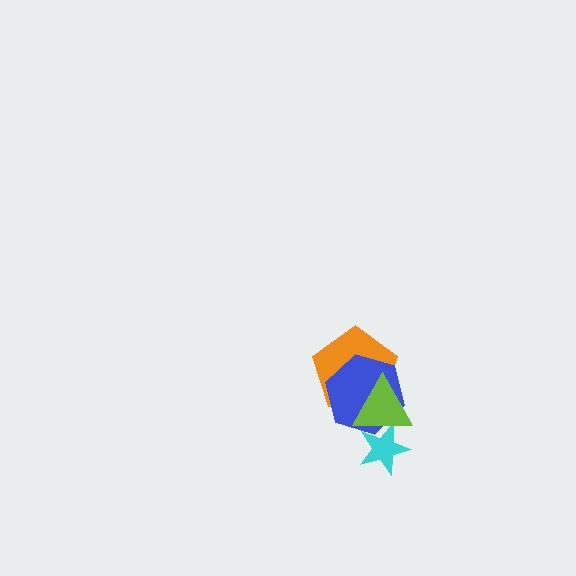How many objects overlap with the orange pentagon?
2 objects overlap with the orange pentagon.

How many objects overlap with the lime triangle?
3 objects overlap with the lime triangle.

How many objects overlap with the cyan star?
2 objects overlap with the cyan star.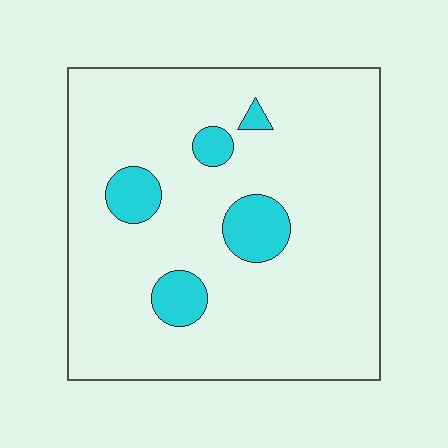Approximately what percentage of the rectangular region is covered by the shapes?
Approximately 10%.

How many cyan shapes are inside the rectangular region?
5.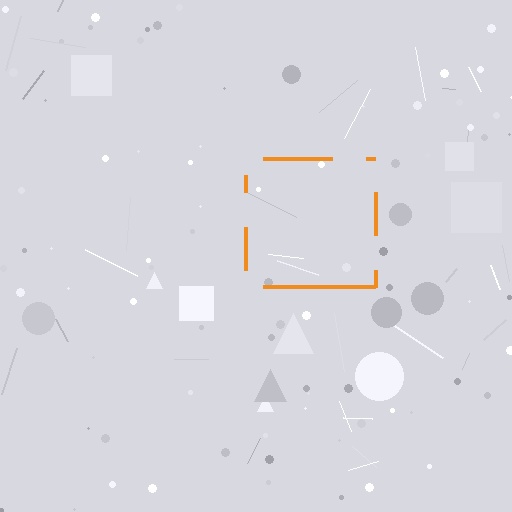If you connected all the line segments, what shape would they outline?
They would outline a square.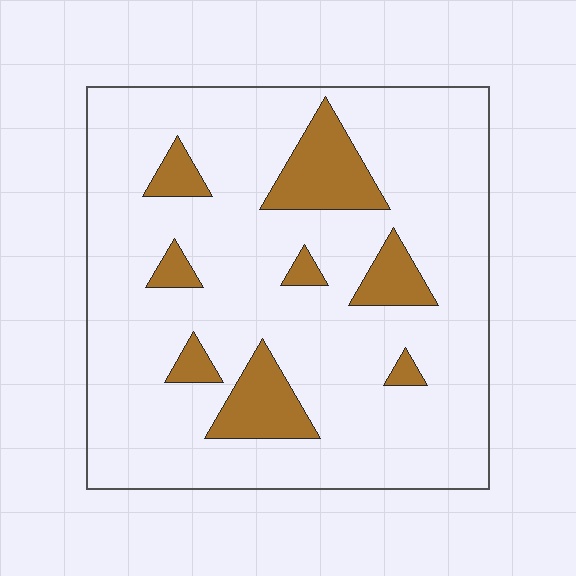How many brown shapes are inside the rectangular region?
8.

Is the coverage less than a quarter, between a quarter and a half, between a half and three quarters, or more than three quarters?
Less than a quarter.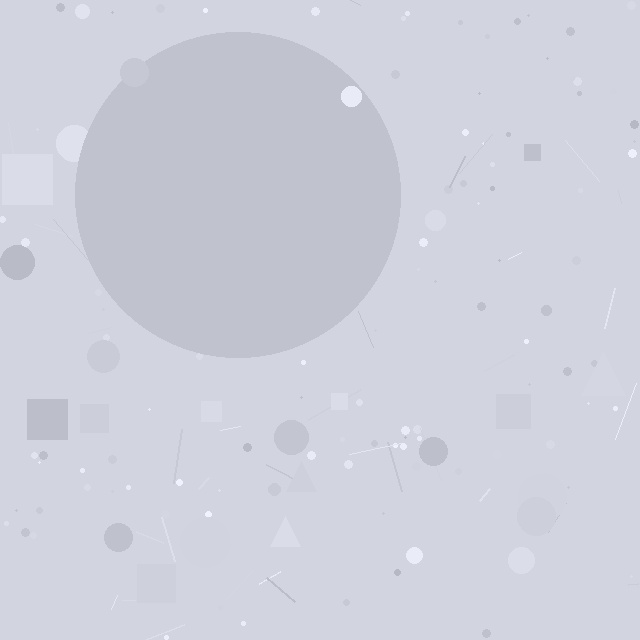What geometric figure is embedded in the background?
A circle is embedded in the background.